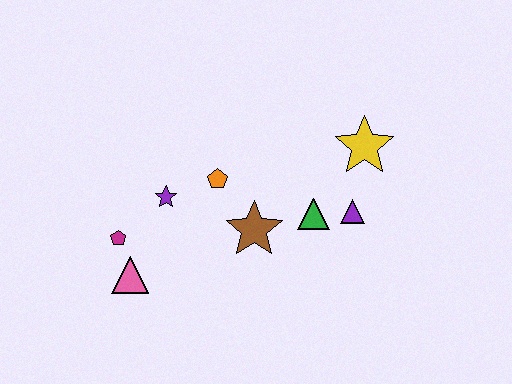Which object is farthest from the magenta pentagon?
The yellow star is farthest from the magenta pentagon.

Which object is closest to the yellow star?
The purple triangle is closest to the yellow star.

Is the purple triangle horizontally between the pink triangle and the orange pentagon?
No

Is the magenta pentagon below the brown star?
Yes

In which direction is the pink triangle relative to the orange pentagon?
The pink triangle is below the orange pentagon.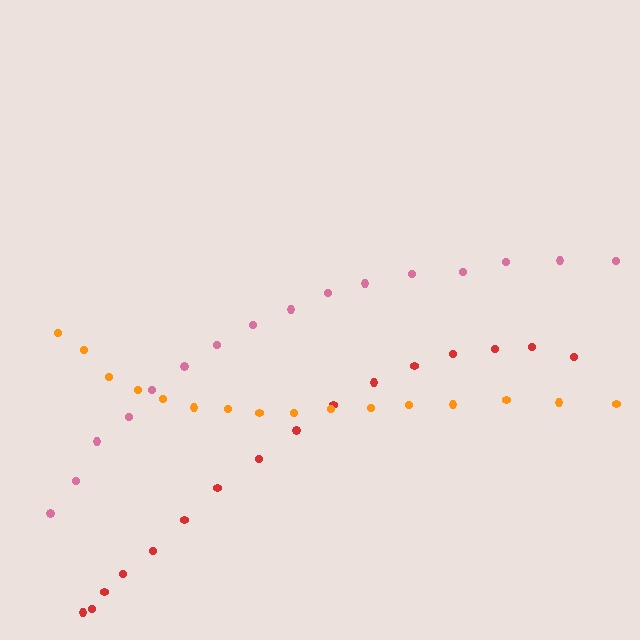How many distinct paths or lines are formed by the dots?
There are 3 distinct paths.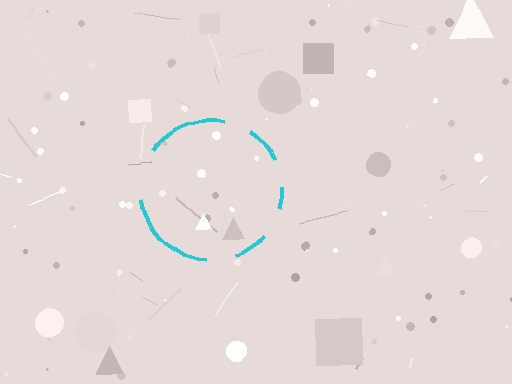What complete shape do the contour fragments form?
The contour fragments form a circle.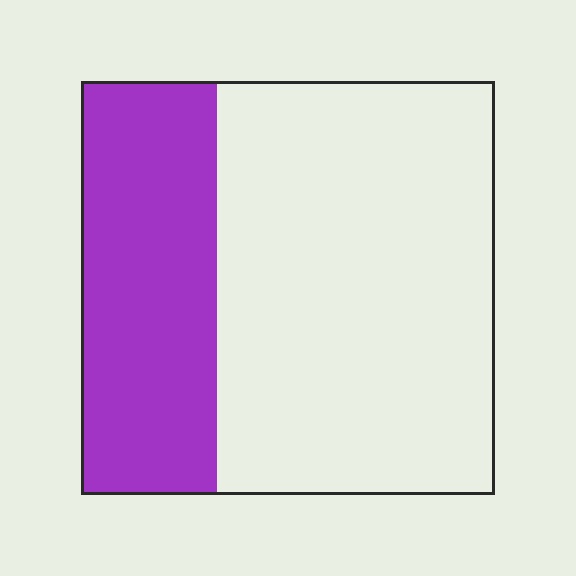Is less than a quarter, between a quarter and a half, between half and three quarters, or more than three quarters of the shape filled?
Between a quarter and a half.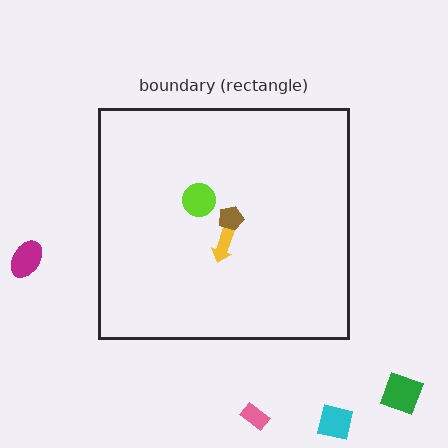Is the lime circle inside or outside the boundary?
Inside.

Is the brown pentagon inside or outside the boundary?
Inside.